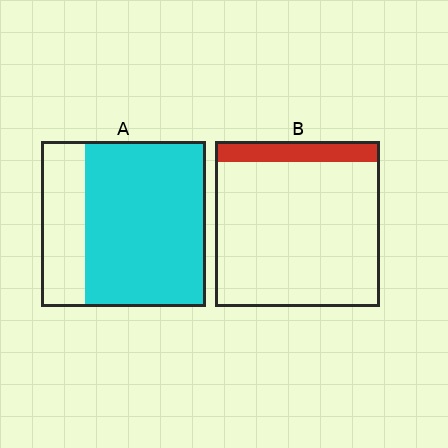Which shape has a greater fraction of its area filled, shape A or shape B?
Shape A.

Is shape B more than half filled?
No.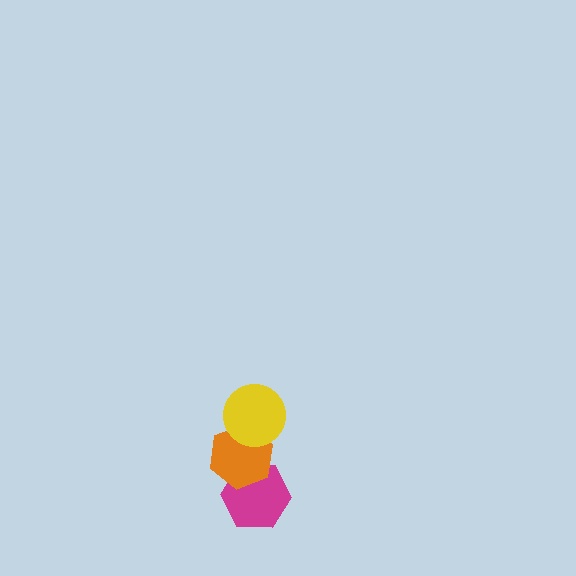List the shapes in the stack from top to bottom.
From top to bottom: the yellow circle, the orange hexagon, the magenta hexagon.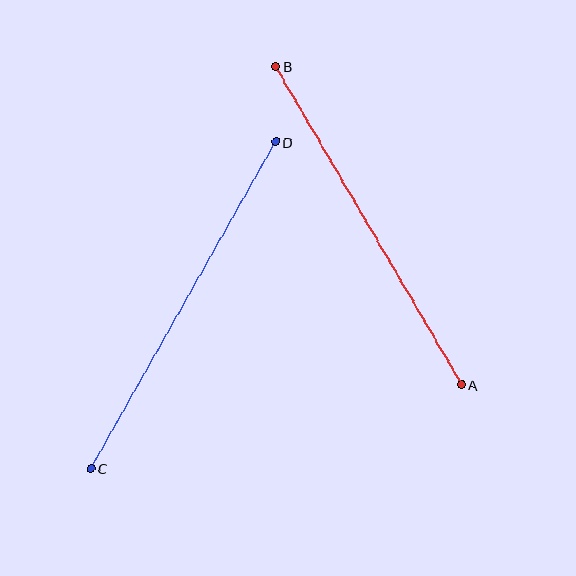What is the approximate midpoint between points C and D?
The midpoint is at approximately (183, 305) pixels.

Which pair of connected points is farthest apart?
Points C and D are farthest apart.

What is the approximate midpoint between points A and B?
The midpoint is at approximately (369, 226) pixels.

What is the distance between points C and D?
The distance is approximately 375 pixels.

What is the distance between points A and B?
The distance is approximately 369 pixels.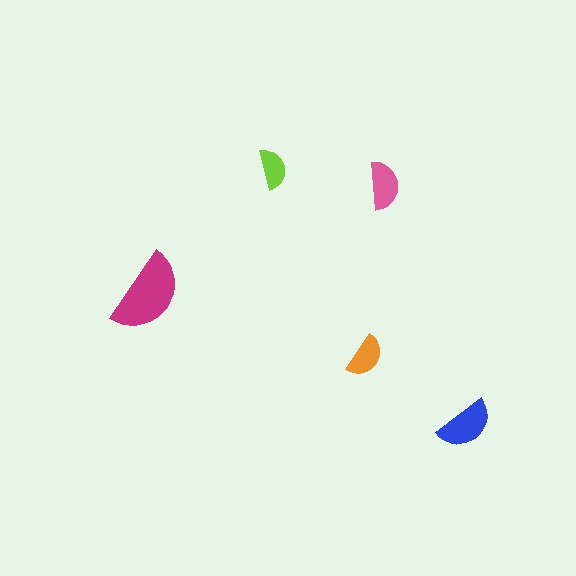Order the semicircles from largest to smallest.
the magenta one, the blue one, the pink one, the orange one, the lime one.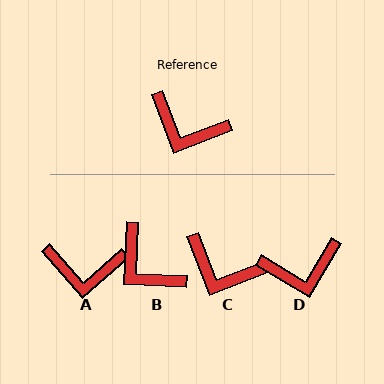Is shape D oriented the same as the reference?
No, it is off by about 38 degrees.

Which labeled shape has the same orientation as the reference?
C.